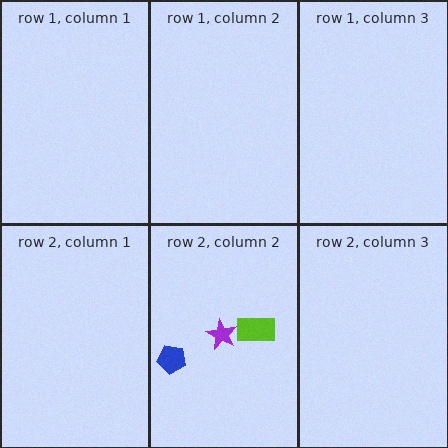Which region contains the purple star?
The row 2, column 2 region.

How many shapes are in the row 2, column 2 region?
3.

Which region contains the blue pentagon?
The row 2, column 2 region.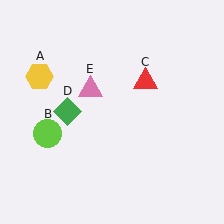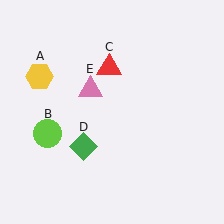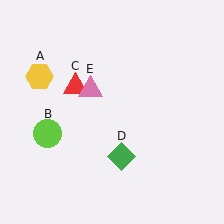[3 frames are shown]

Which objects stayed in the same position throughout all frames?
Yellow hexagon (object A) and lime circle (object B) and pink triangle (object E) remained stationary.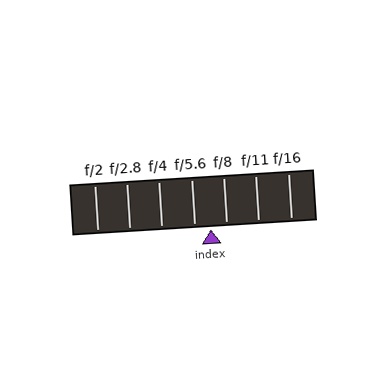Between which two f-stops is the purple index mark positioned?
The index mark is between f/5.6 and f/8.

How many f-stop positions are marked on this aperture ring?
There are 7 f-stop positions marked.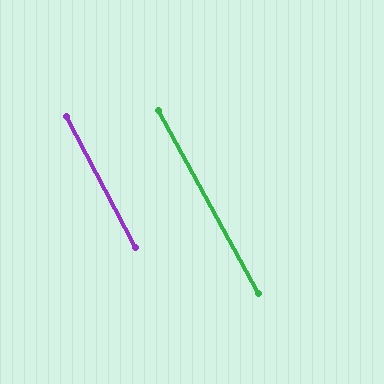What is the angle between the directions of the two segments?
Approximately 1 degree.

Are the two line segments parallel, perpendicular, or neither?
Parallel — their directions differ by only 0.8°.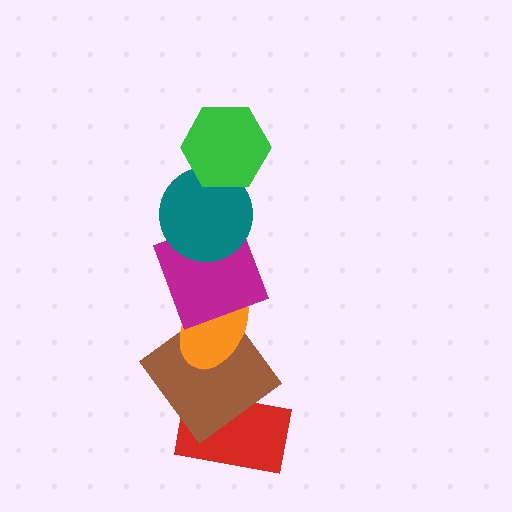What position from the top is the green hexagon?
The green hexagon is 1st from the top.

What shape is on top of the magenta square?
The teal circle is on top of the magenta square.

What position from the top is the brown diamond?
The brown diamond is 5th from the top.